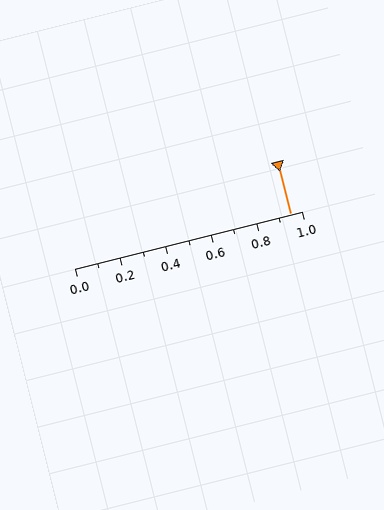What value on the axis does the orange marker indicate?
The marker indicates approximately 0.95.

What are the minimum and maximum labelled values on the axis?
The axis runs from 0.0 to 1.0.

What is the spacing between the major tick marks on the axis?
The major ticks are spaced 0.2 apart.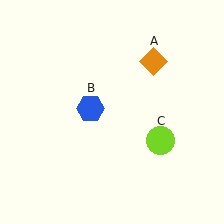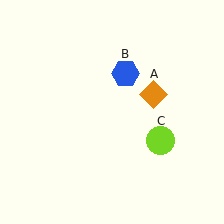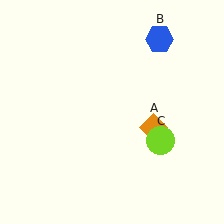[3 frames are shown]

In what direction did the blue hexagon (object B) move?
The blue hexagon (object B) moved up and to the right.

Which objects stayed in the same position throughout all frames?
Lime circle (object C) remained stationary.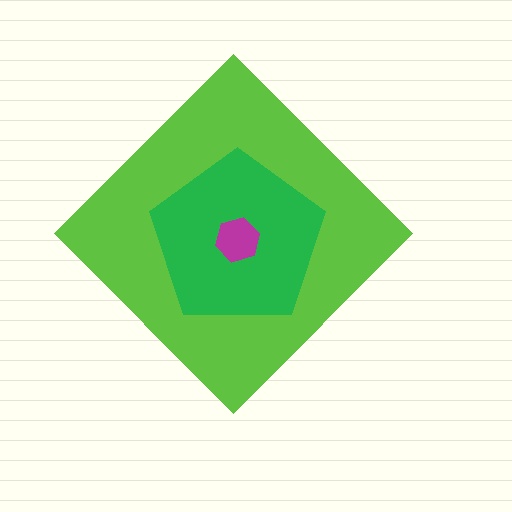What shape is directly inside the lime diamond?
The green pentagon.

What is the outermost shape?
The lime diamond.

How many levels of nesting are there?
3.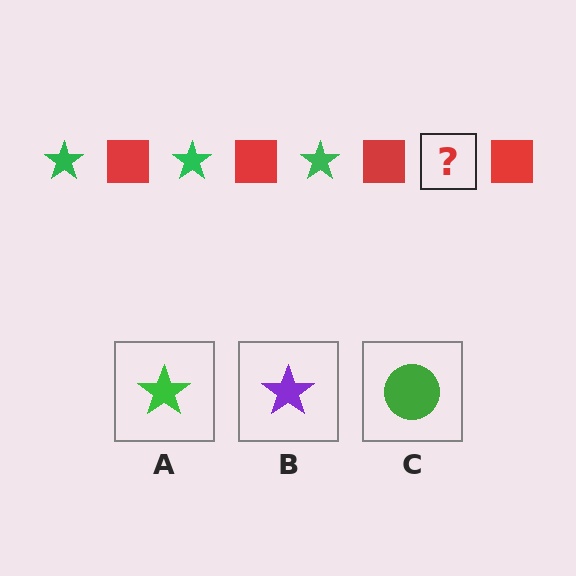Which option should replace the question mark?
Option A.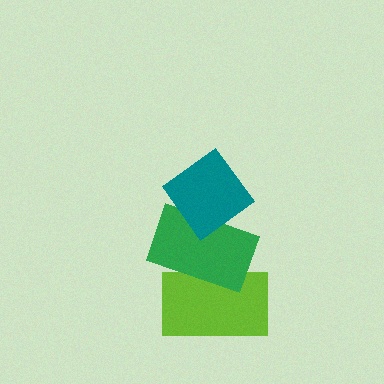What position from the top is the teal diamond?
The teal diamond is 1st from the top.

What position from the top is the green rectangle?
The green rectangle is 2nd from the top.